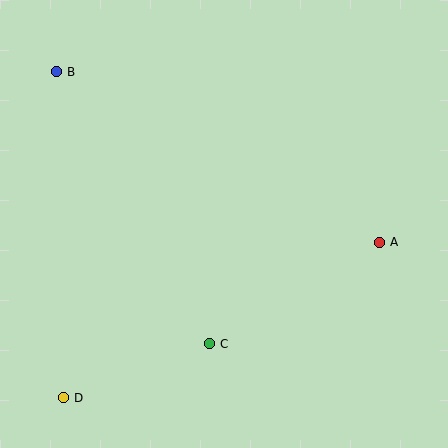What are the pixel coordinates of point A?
Point A is at (379, 242).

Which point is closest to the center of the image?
Point C at (209, 344) is closest to the center.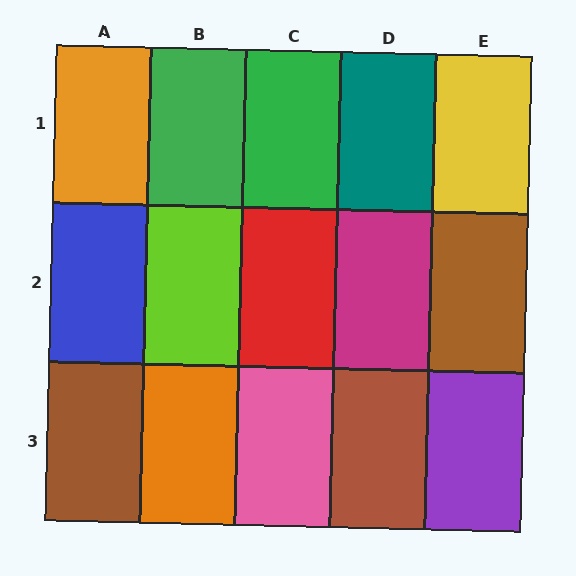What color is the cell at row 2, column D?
Magenta.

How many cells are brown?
3 cells are brown.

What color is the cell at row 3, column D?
Brown.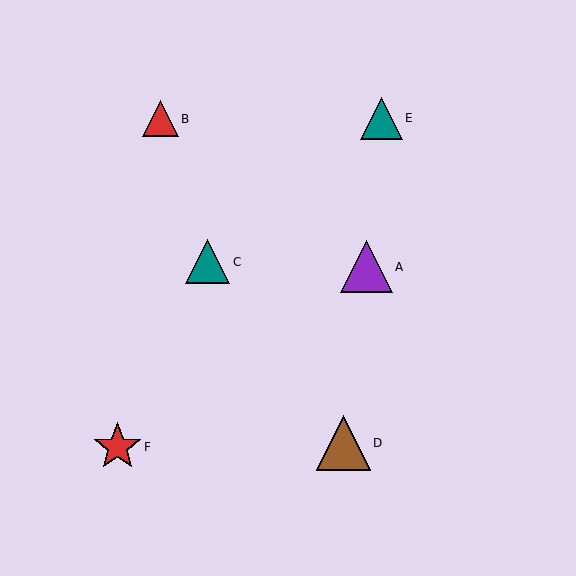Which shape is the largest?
The brown triangle (labeled D) is the largest.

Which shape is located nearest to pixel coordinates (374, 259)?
The purple triangle (labeled A) at (366, 267) is nearest to that location.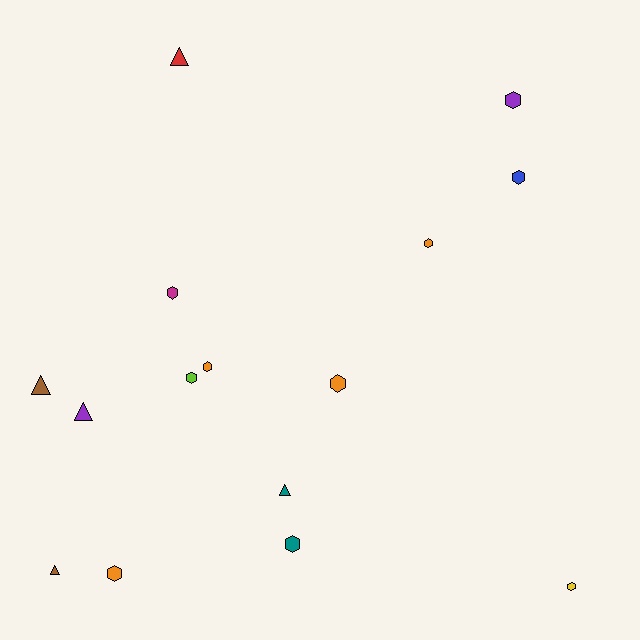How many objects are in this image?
There are 15 objects.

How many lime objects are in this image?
There is 1 lime object.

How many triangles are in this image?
There are 5 triangles.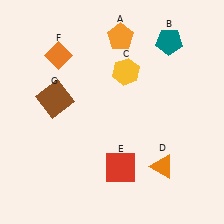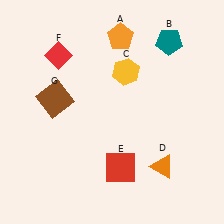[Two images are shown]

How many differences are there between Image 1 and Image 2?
There is 1 difference between the two images.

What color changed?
The diamond (F) changed from orange in Image 1 to red in Image 2.